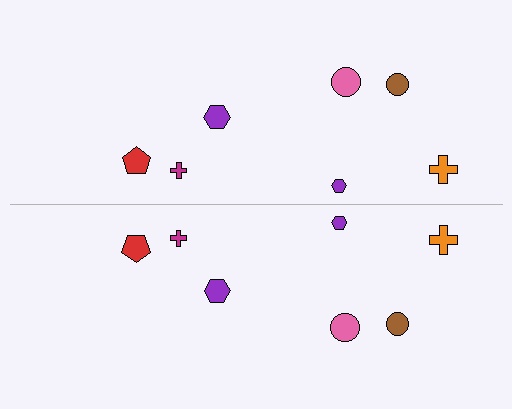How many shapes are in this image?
There are 14 shapes in this image.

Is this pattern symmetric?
Yes, this pattern has bilateral (reflection) symmetry.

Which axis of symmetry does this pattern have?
The pattern has a horizontal axis of symmetry running through the center of the image.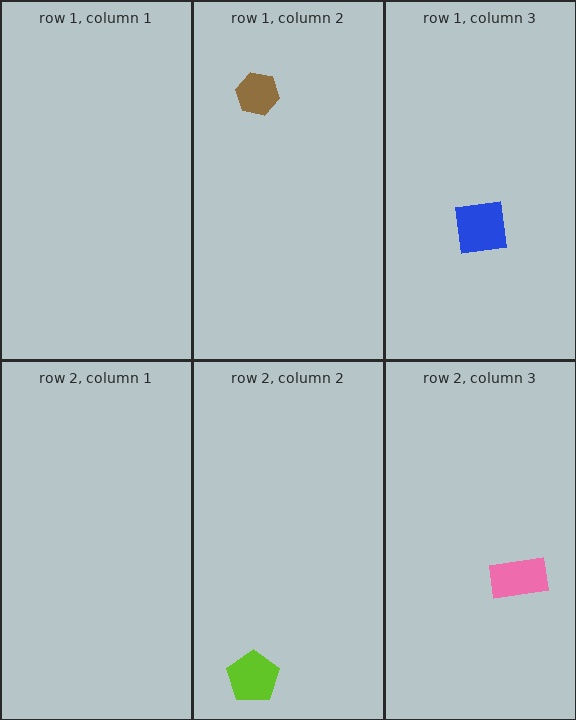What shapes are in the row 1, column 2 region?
The brown hexagon.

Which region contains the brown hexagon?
The row 1, column 2 region.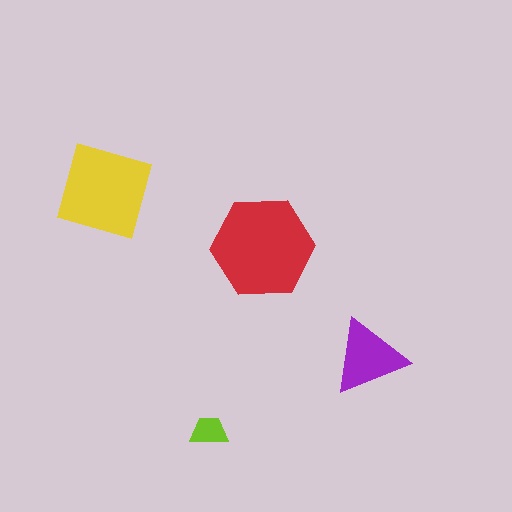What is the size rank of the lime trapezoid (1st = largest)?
4th.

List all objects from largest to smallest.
The red hexagon, the yellow square, the purple triangle, the lime trapezoid.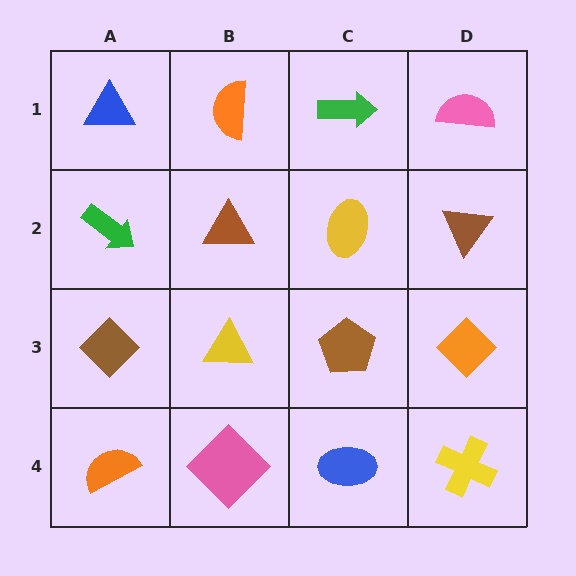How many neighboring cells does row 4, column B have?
3.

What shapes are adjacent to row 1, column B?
A brown triangle (row 2, column B), a blue triangle (row 1, column A), a green arrow (row 1, column C).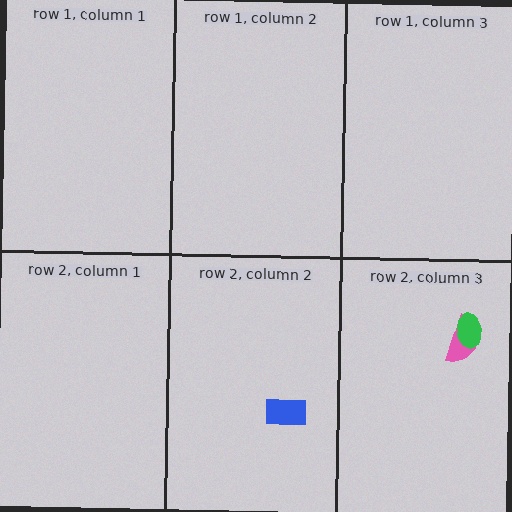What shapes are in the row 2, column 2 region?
The blue rectangle.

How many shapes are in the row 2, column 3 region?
2.